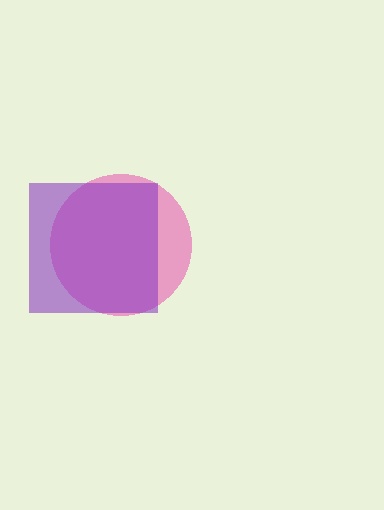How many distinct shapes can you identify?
There are 2 distinct shapes: a pink circle, a purple square.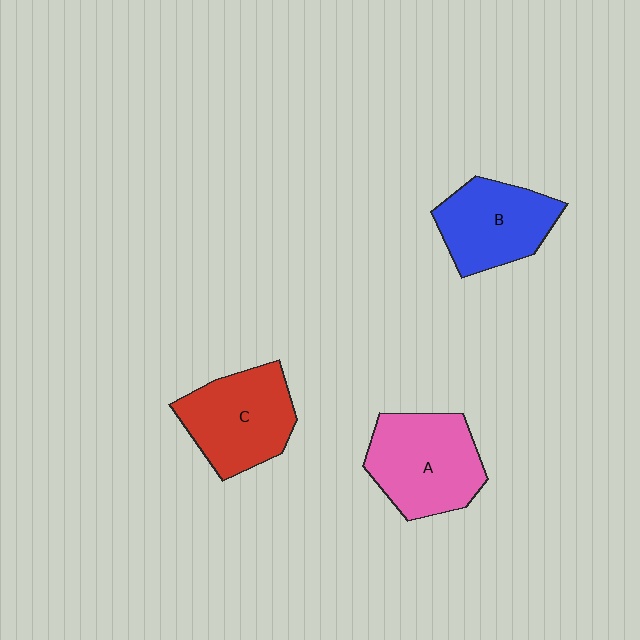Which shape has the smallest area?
Shape B (blue).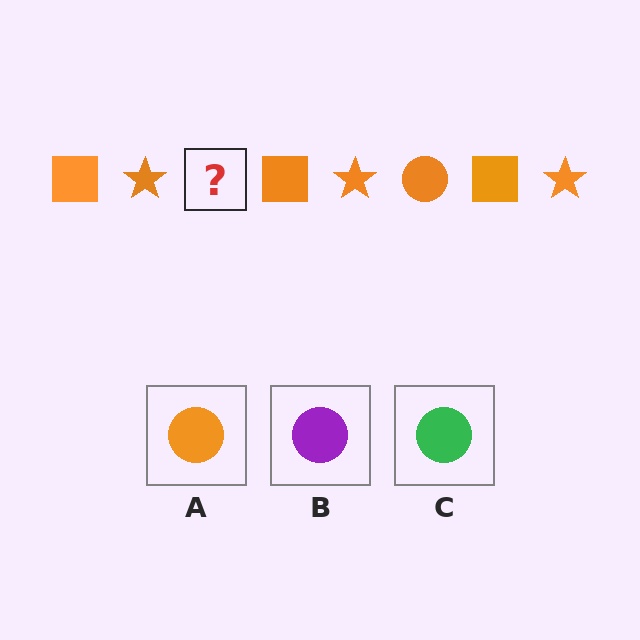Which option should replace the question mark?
Option A.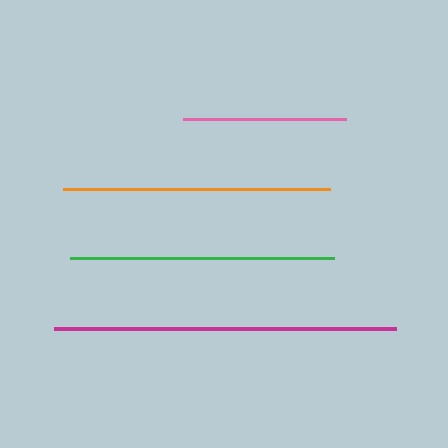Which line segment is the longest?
The magenta line is the longest at approximately 342 pixels.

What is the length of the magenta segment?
The magenta segment is approximately 342 pixels long.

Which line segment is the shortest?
The pink line is the shortest at approximately 163 pixels.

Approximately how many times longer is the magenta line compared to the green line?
The magenta line is approximately 1.3 times the length of the green line.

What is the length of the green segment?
The green segment is approximately 264 pixels long.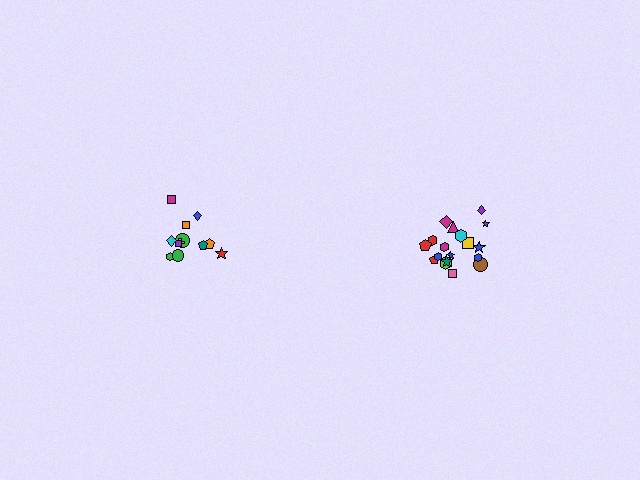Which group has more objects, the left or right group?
The right group.